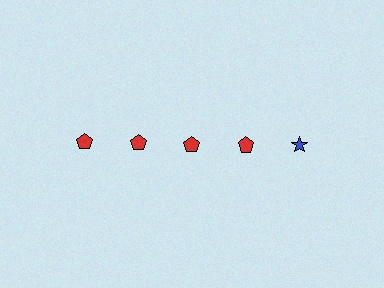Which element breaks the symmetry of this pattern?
The blue star in the top row, rightmost column breaks the symmetry. All other shapes are red pentagons.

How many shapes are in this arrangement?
There are 5 shapes arranged in a grid pattern.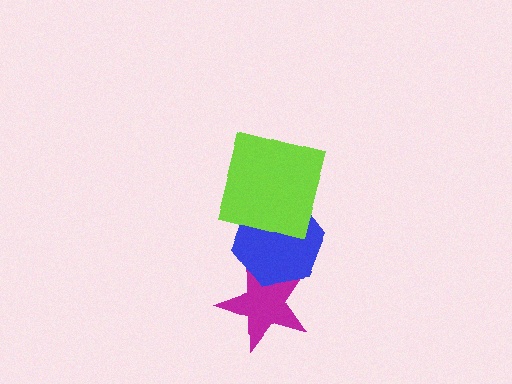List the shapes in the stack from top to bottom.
From top to bottom: the lime square, the blue hexagon, the magenta star.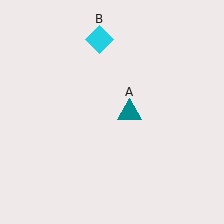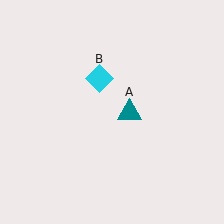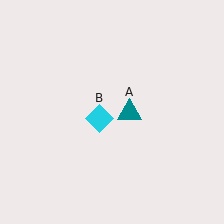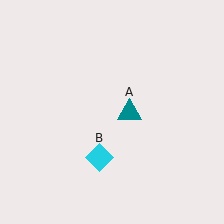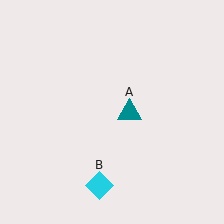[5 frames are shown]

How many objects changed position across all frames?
1 object changed position: cyan diamond (object B).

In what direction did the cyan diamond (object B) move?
The cyan diamond (object B) moved down.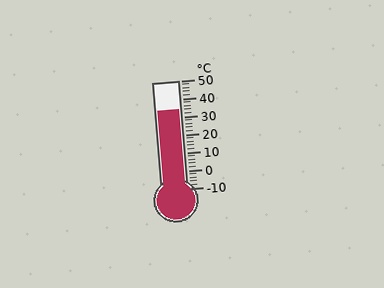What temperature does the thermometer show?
The thermometer shows approximately 34°C.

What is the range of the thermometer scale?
The thermometer scale ranges from -10°C to 50°C.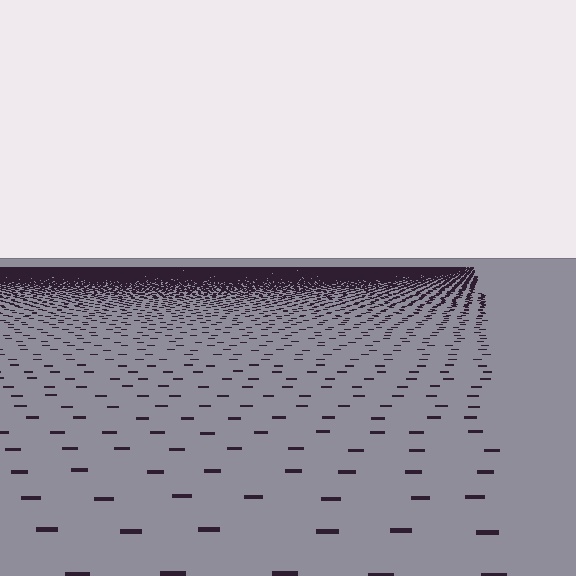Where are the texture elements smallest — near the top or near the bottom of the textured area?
Near the top.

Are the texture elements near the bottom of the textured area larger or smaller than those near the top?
Larger. Near the bottom, elements are closer to the viewer and appear at a bigger on-screen size.